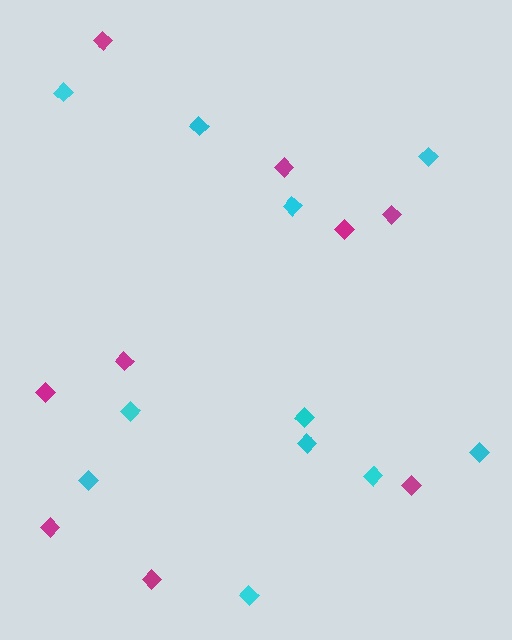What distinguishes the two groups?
There are 2 groups: one group of cyan diamonds (11) and one group of magenta diamonds (9).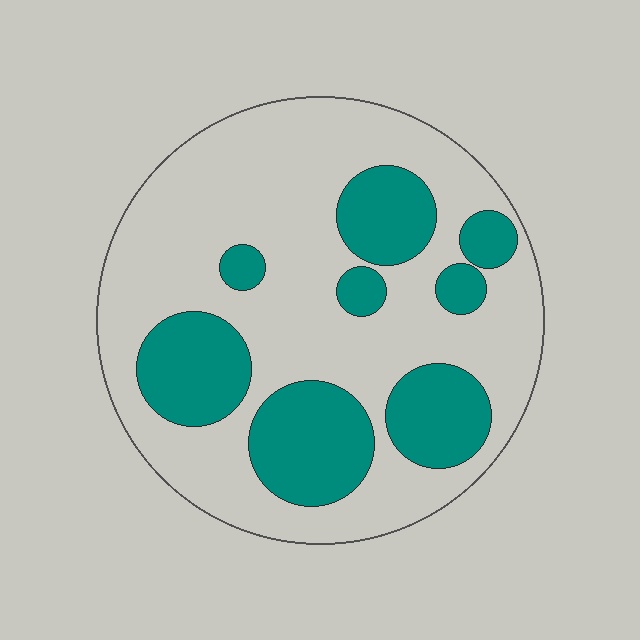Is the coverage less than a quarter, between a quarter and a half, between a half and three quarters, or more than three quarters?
Between a quarter and a half.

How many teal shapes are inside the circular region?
8.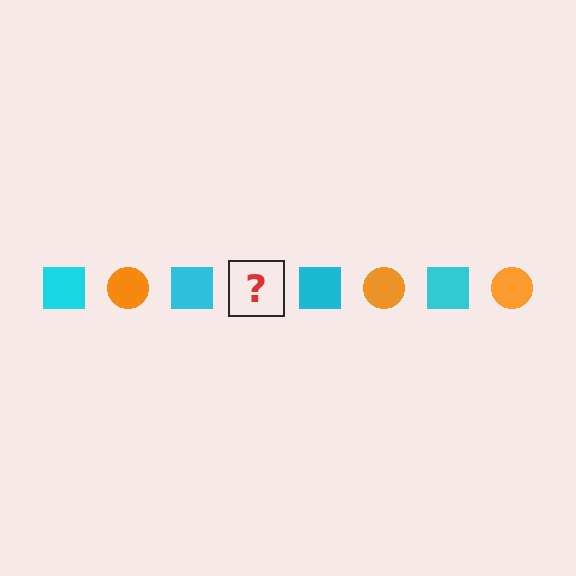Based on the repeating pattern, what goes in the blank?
The blank should be an orange circle.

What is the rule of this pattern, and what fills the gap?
The rule is that the pattern alternates between cyan square and orange circle. The gap should be filled with an orange circle.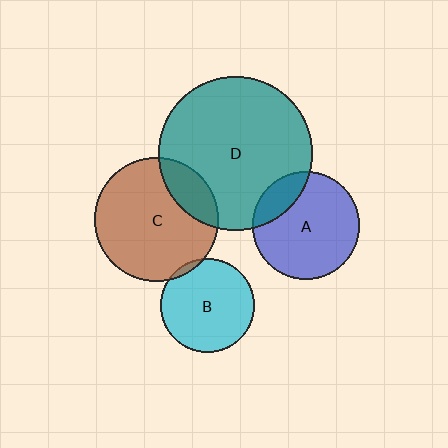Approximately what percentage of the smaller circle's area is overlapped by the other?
Approximately 20%.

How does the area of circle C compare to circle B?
Approximately 1.7 times.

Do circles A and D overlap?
Yes.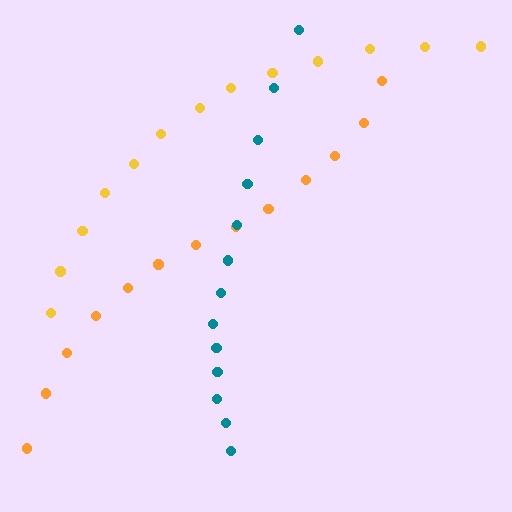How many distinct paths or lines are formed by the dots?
There are 3 distinct paths.